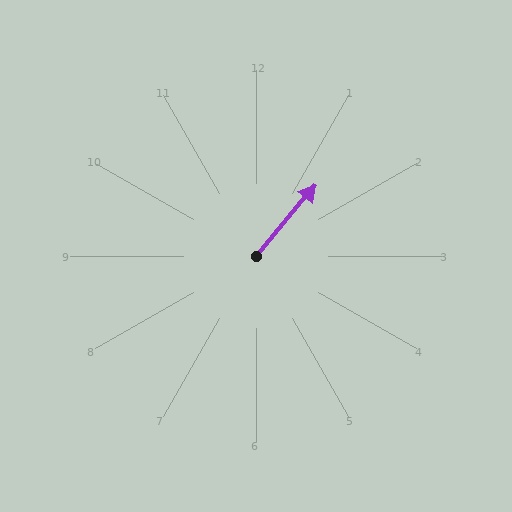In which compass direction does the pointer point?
Northeast.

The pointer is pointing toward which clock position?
Roughly 1 o'clock.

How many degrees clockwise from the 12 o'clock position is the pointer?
Approximately 40 degrees.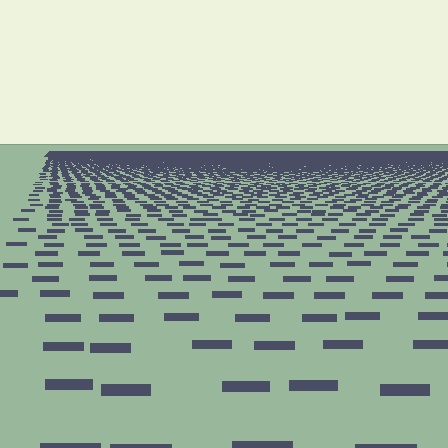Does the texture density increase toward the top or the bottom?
Density increases toward the top.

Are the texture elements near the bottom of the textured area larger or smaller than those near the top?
Larger. Near the bottom, elements are closer to the viewer and appear at a bigger on-screen size.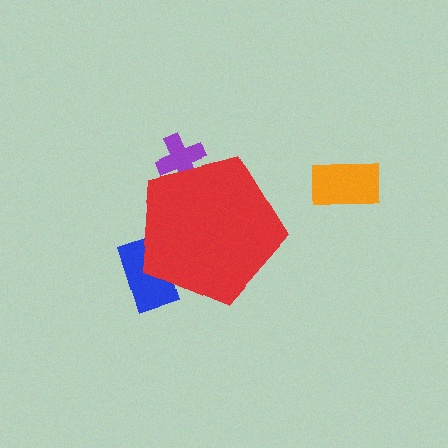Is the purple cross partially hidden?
Yes, the purple cross is partially hidden behind the red pentagon.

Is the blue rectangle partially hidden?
Yes, the blue rectangle is partially hidden behind the red pentagon.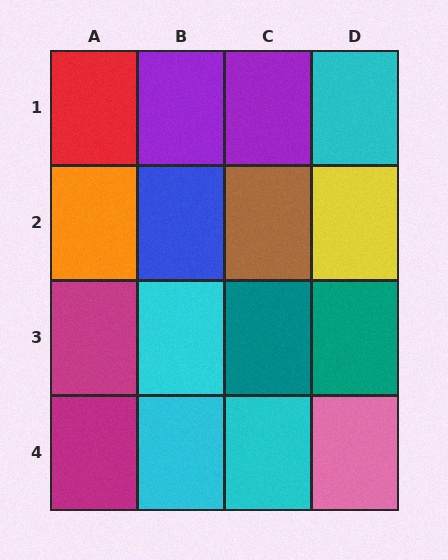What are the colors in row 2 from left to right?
Orange, blue, brown, yellow.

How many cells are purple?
2 cells are purple.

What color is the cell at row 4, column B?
Cyan.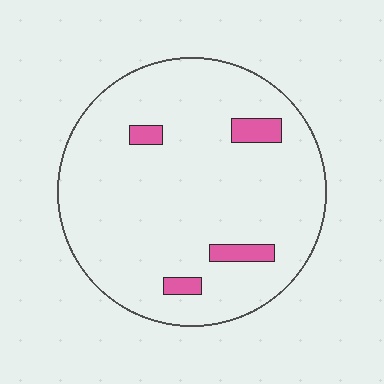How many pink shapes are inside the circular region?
4.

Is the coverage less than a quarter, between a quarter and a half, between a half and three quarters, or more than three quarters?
Less than a quarter.